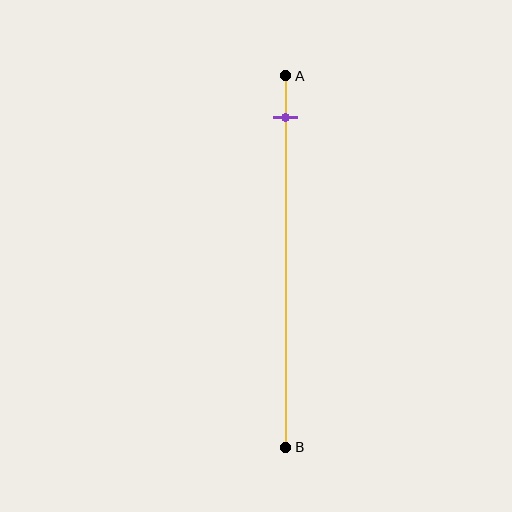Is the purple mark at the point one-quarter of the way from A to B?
No, the mark is at about 10% from A, not at the 25% one-quarter point.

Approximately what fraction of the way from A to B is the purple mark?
The purple mark is approximately 10% of the way from A to B.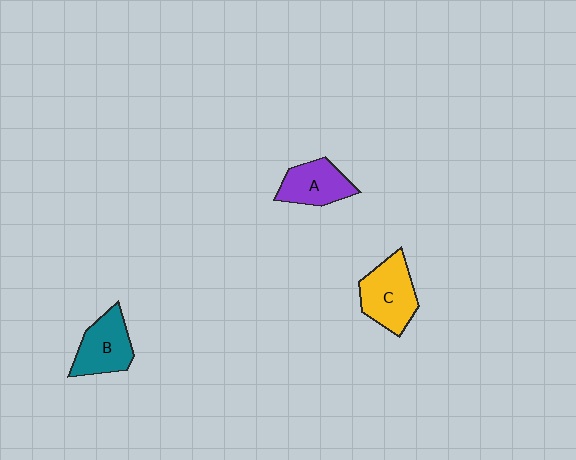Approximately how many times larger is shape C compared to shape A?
Approximately 1.2 times.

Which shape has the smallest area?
Shape A (purple).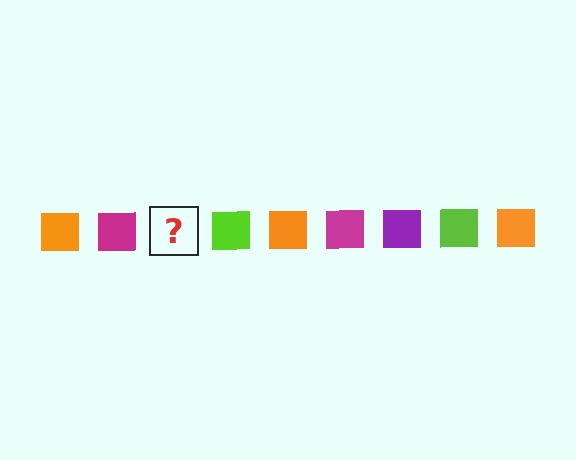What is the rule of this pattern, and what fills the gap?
The rule is that the pattern cycles through orange, magenta, purple, lime squares. The gap should be filled with a purple square.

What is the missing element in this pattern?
The missing element is a purple square.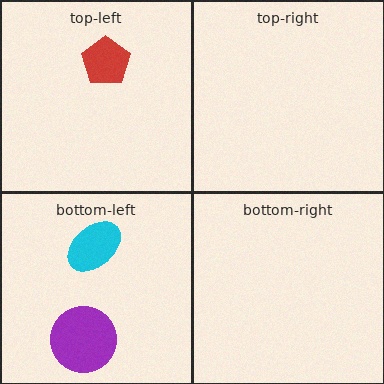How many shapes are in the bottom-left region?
2.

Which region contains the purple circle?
The bottom-left region.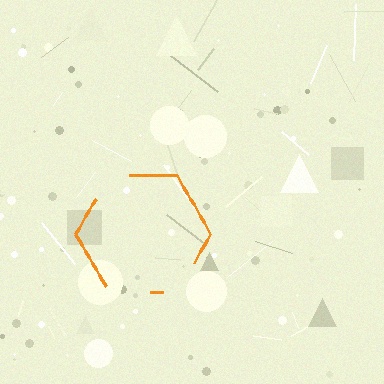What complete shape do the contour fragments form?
The contour fragments form a hexagon.